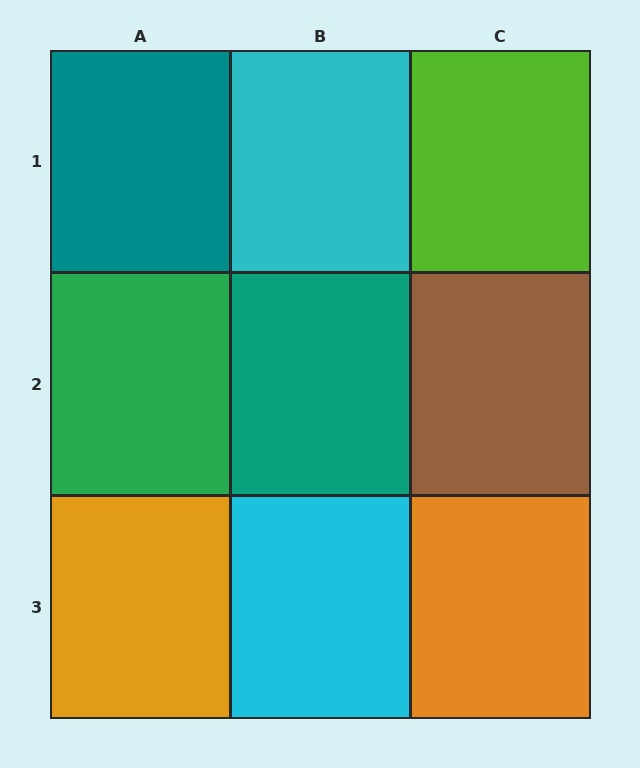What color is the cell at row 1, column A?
Teal.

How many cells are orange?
2 cells are orange.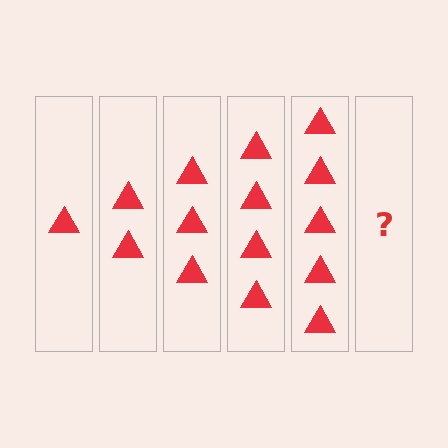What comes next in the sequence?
The next element should be 6 triangles.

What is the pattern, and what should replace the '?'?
The pattern is that each step adds one more triangle. The '?' should be 6 triangles.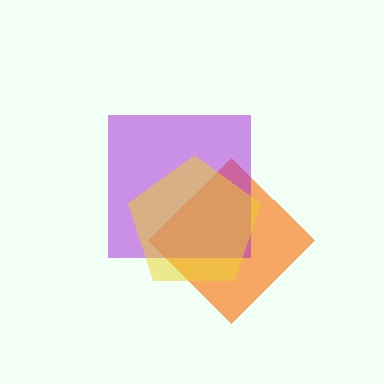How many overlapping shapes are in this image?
There are 3 overlapping shapes in the image.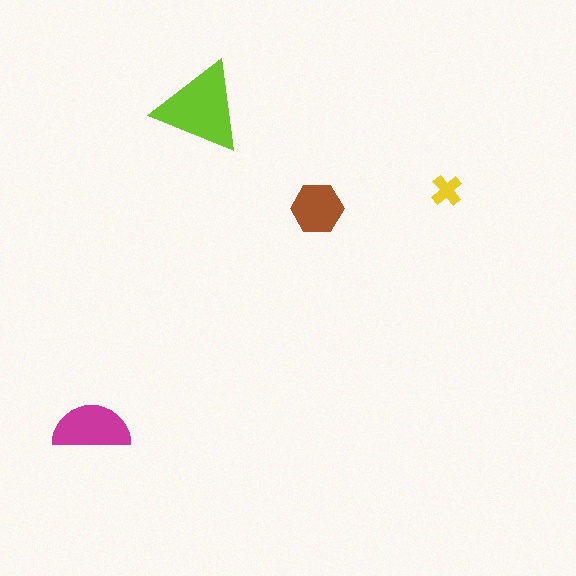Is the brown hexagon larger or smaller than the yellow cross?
Larger.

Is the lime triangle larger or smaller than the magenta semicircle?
Larger.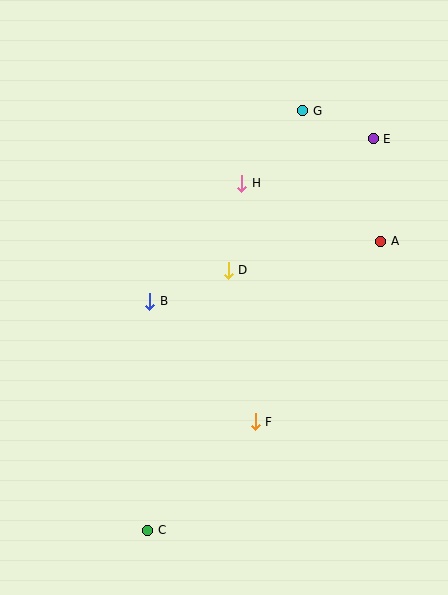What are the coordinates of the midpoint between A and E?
The midpoint between A and E is at (377, 190).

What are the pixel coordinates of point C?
Point C is at (148, 530).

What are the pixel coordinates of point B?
Point B is at (150, 301).